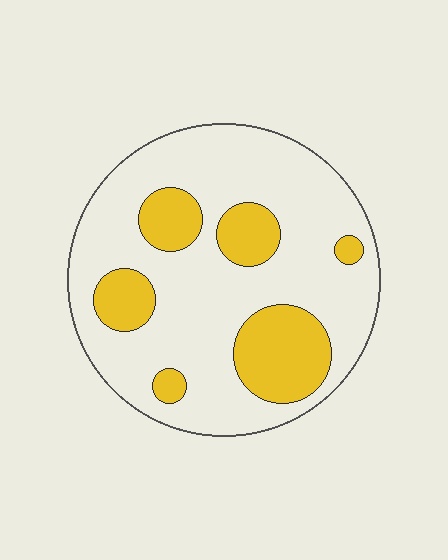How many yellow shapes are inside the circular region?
6.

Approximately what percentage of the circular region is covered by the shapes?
Approximately 25%.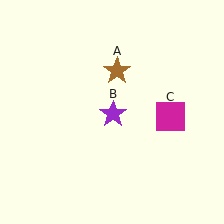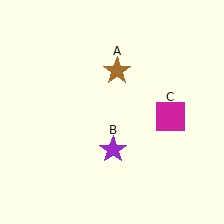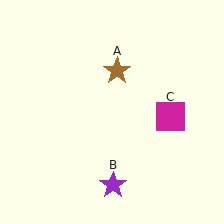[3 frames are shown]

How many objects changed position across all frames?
1 object changed position: purple star (object B).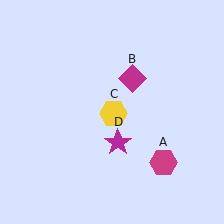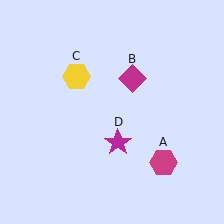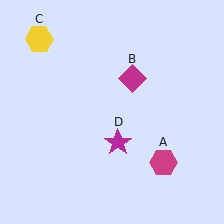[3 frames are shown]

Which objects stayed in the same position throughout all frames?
Magenta hexagon (object A) and magenta diamond (object B) and magenta star (object D) remained stationary.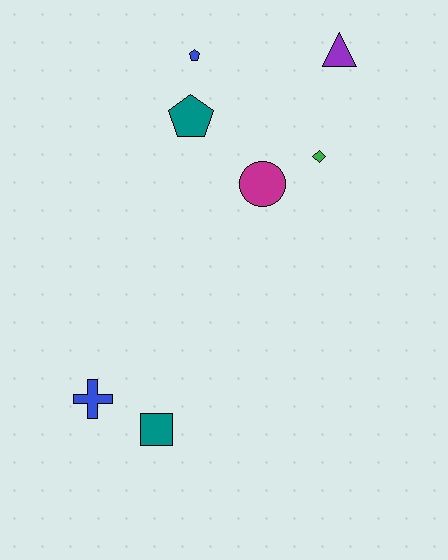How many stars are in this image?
There are no stars.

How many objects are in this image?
There are 7 objects.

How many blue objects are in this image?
There are 2 blue objects.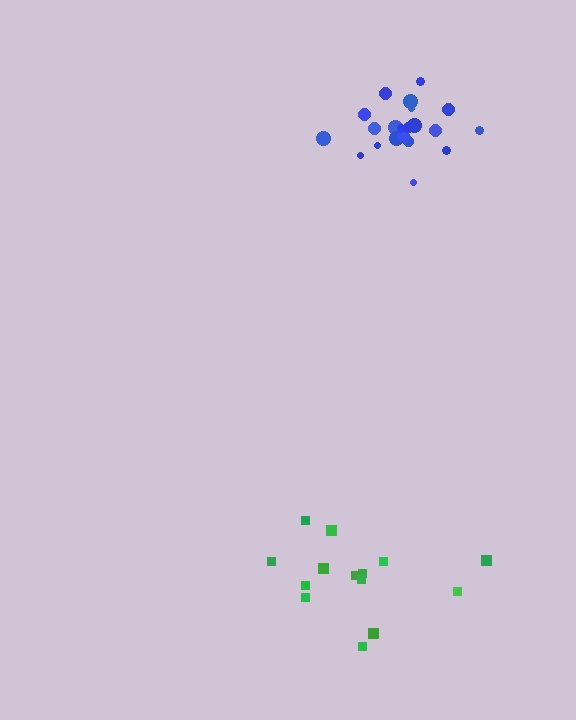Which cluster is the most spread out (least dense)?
Green.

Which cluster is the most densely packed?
Blue.